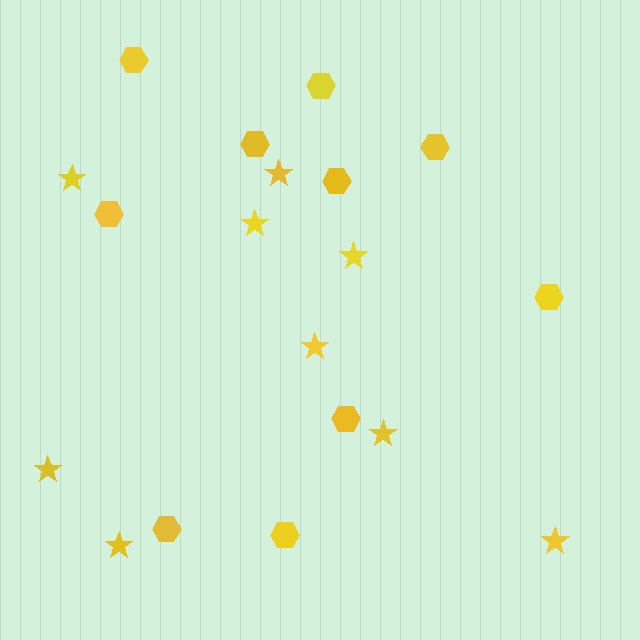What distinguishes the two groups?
There are 2 groups: one group of stars (9) and one group of hexagons (10).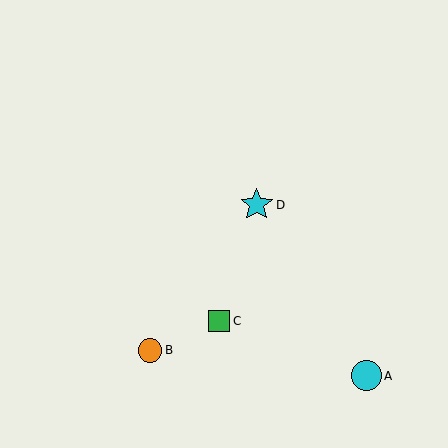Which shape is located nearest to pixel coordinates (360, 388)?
The cyan circle (labeled A) at (366, 376) is nearest to that location.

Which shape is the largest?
The cyan star (labeled D) is the largest.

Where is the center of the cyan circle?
The center of the cyan circle is at (366, 376).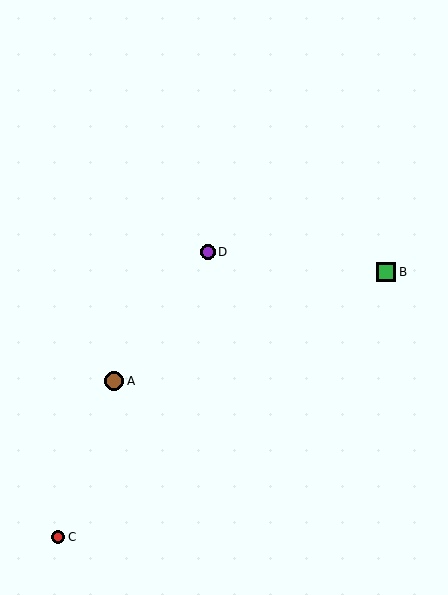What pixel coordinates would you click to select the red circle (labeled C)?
Click at (58, 537) to select the red circle C.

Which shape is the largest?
The brown circle (labeled A) is the largest.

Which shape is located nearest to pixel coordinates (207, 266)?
The purple circle (labeled D) at (208, 252) is nearest to that location.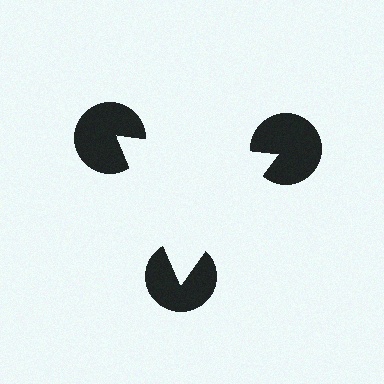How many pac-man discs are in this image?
There are 3 — one at each vertex of the illusory triangle.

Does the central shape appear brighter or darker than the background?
It typically appears slightly brighter than the background, even though no actual brightness change is drawn.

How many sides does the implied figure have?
3 sides.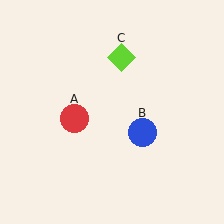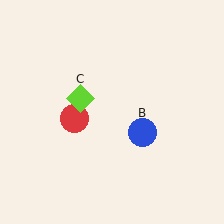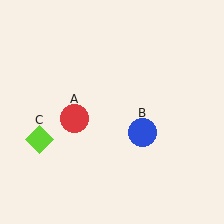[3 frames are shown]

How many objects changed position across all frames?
1 object changed position: lime diamond (object C).